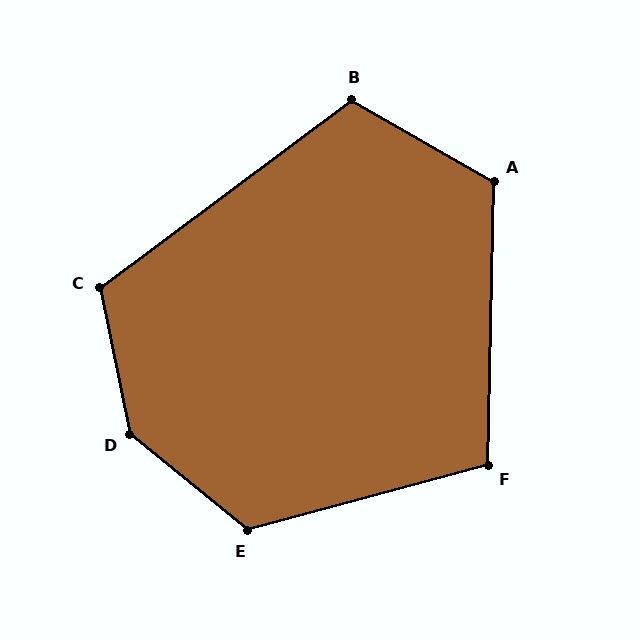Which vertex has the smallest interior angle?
F, at approximately 106 degrees.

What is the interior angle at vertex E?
Approximately 126 degrees (obtuse).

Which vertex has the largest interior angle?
D, at approximately 140 degrees.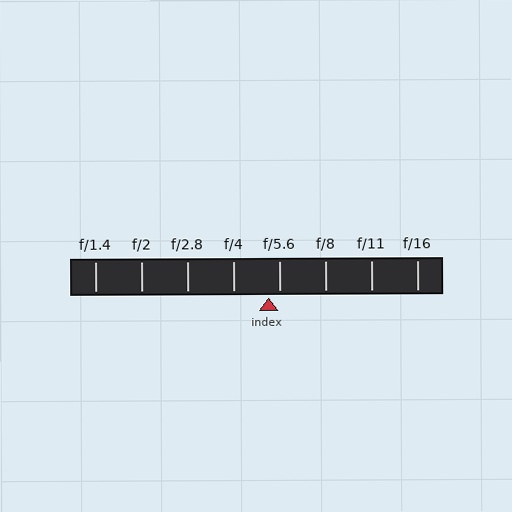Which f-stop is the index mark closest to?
The index mark is closest to f/5.6.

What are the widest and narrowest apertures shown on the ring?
The widest aperture shown is f/1.4 and the narrowest is f/16.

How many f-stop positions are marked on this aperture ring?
There are 8 f-stop positions marked.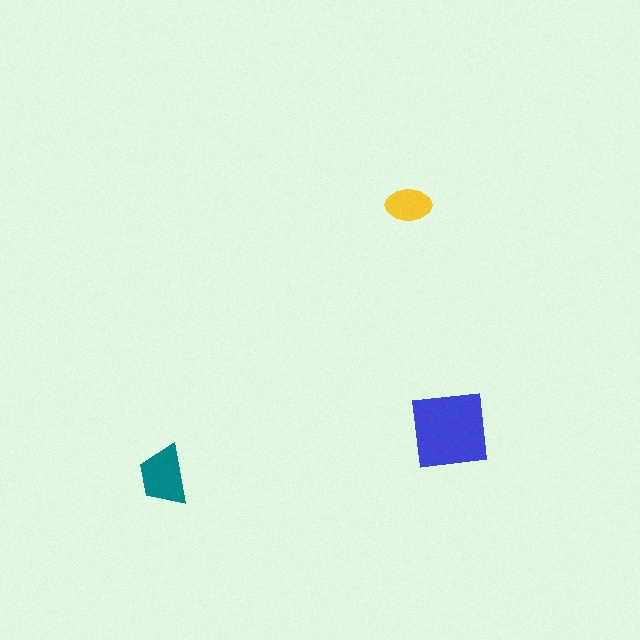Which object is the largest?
The blue square.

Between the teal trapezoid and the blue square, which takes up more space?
The blue square.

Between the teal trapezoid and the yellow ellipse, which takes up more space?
The teal trapezoid.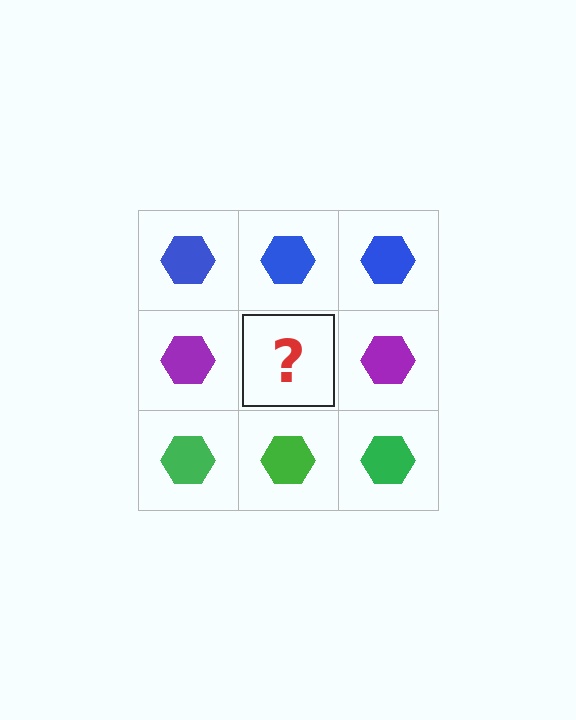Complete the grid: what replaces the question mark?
The question mark should be replaced with a purple hexagon.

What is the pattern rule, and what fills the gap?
The rule is that each row has a consistent color. The gap should be filled with a purple hexagon.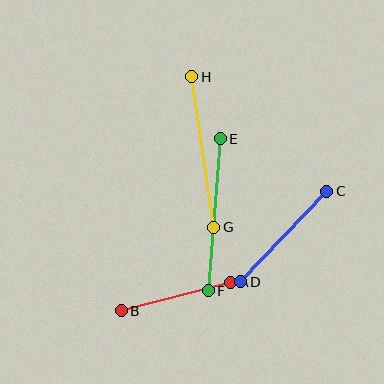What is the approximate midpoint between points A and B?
The midpoint is at approximately (176, 296) pixels.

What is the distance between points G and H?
The distance is approximately 152 pixels.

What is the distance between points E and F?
The distance is approximately 153 pixels.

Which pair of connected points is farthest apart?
Points E and F are farthest apart.